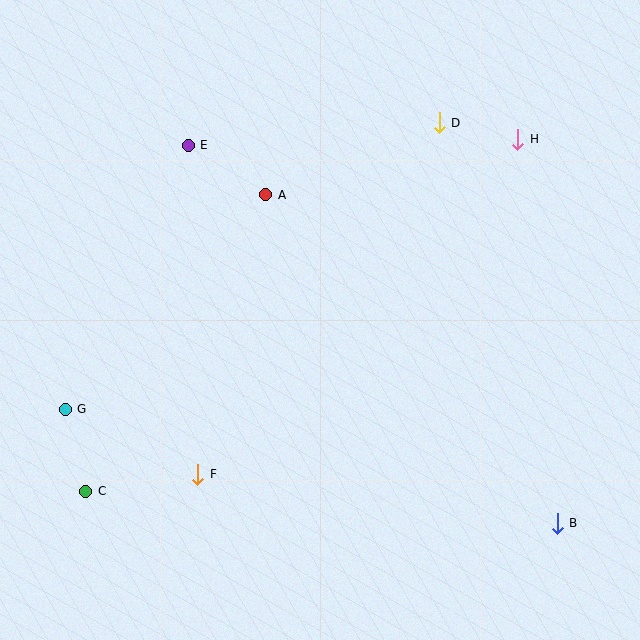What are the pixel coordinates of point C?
Point C is at (86, 491).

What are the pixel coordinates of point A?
Point A is at (266, 195).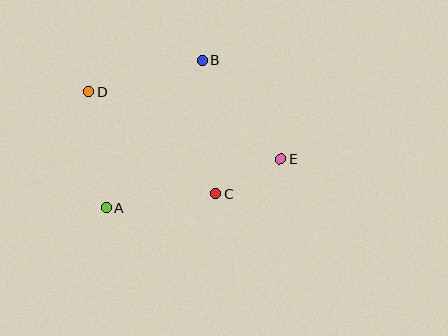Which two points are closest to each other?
Points C and E are closest to each other.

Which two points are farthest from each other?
Points D and E are farthest from each other.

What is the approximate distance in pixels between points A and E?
The distance between A and E is approximately 181 pixels.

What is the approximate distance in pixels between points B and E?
The distance between B and E is approximately 126 pixels.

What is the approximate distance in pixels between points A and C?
The distance between A and C is approximately 110 pixels.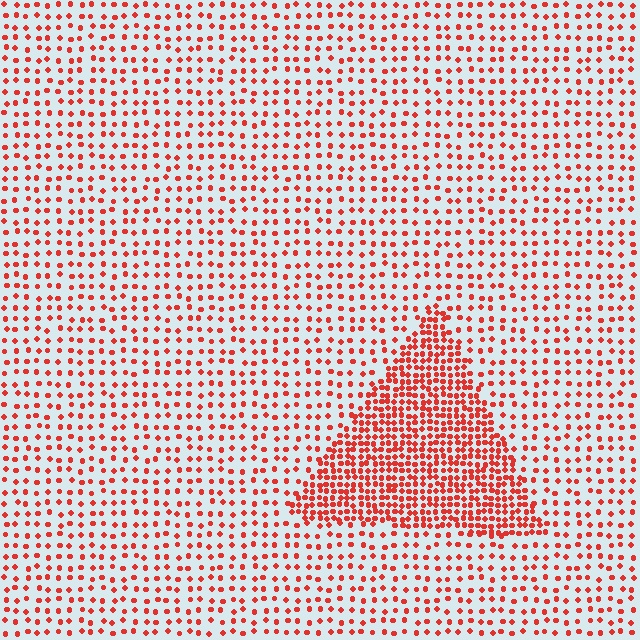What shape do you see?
I see a triangle.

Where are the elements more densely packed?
The elements are more densely packed inside the triangle boundary.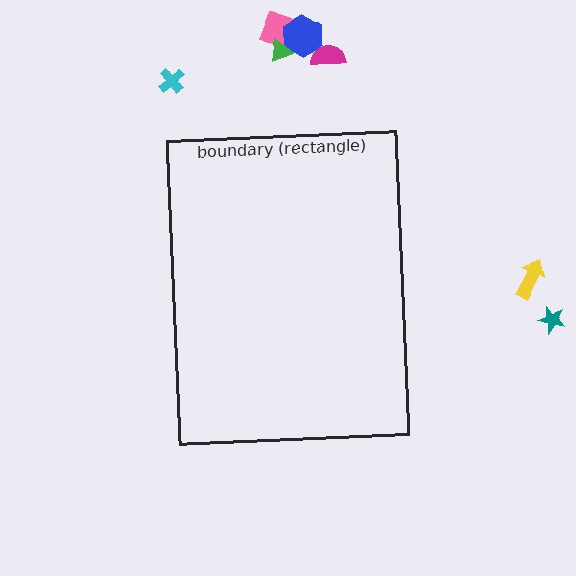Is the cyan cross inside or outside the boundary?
Outside.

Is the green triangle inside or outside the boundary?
Outside.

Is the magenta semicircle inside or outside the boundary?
Outside.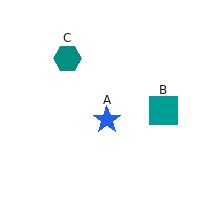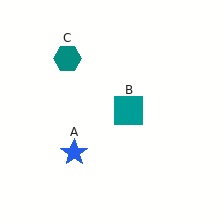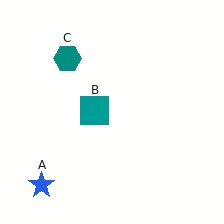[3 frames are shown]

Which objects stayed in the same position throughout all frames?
Teal hexagon (object C) remained stationary.